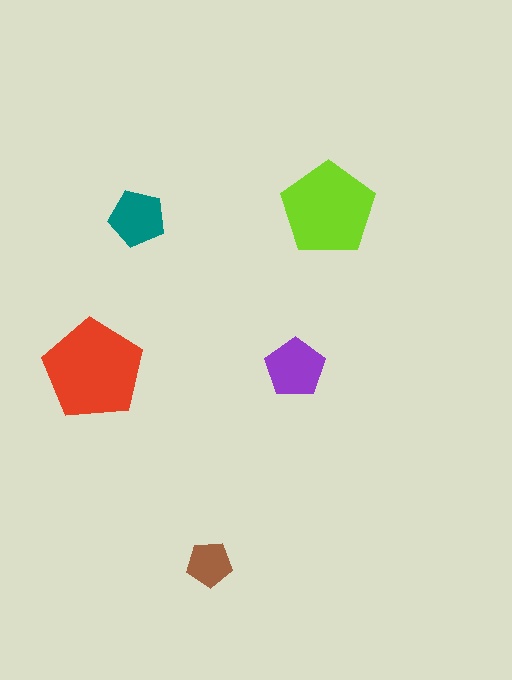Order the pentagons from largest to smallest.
the red one, the lime one, the purple one, the teal one, the brown one.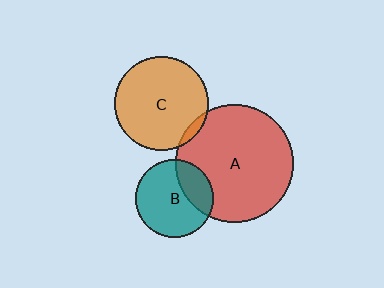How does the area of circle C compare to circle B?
Approximately 1.5 times.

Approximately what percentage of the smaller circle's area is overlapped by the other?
Approximately 5%.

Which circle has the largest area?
Circle A (red).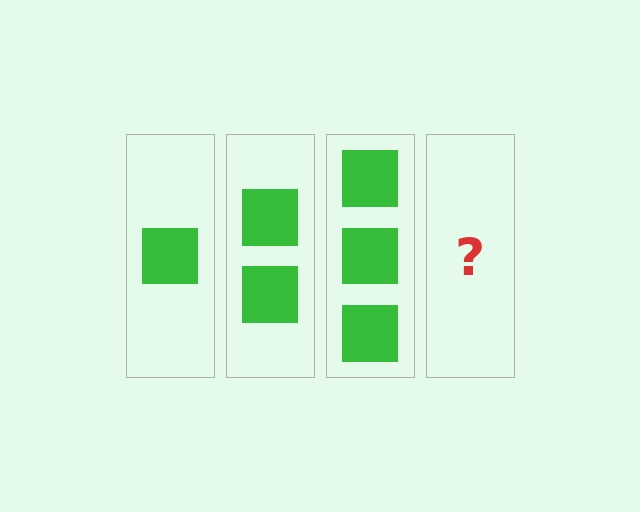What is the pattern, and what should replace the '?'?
The pattern is that each step adds one more square. The '?' should be 4 squares.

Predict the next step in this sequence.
The next step is 4 squares.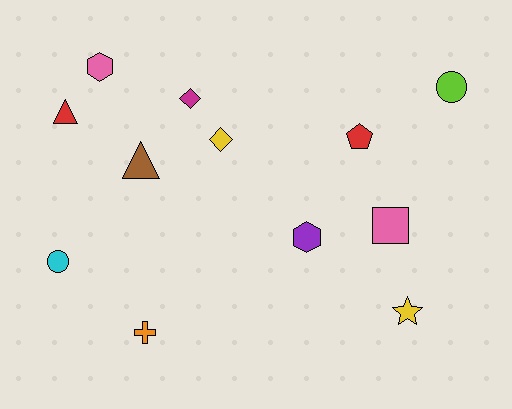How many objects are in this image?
There are 12 objects.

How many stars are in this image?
There is 1 star.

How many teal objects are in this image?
There are no teal objects.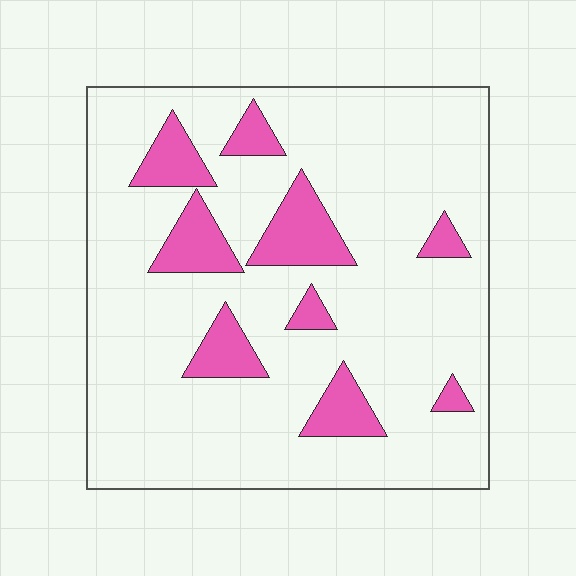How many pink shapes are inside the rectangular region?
9.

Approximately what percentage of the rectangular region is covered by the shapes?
Approximately 15%.